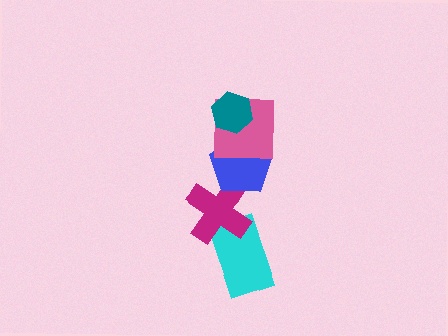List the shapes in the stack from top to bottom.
From top to bottom: the teal hexagon, the pink square, the blue pentagon, the magenta cross, the cyan rectangle.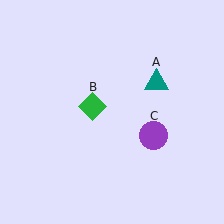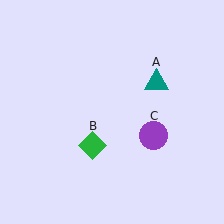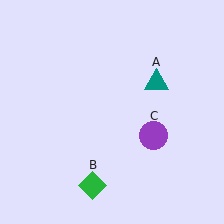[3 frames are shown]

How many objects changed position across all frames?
1 object changed position: green diamond (object B).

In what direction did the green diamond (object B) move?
The green diamond (object B) moved down.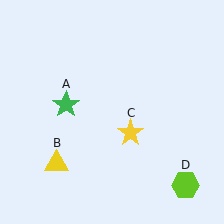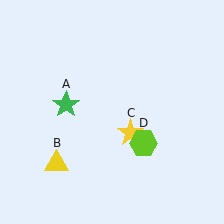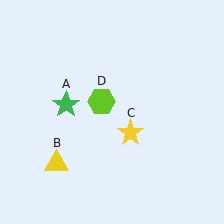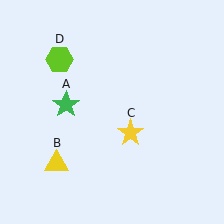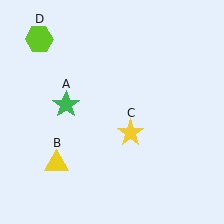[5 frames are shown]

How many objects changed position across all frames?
1 object changed position: lime hexagon (object D).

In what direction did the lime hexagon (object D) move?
The lime hexagon (object D) moved up and to the left.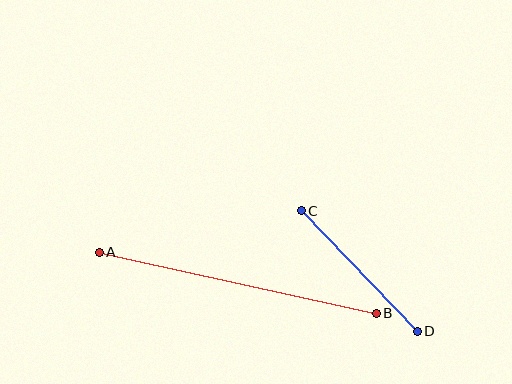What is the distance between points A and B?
The distance is approximately 284 pixels.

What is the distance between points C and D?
The distance is approximately 167 pixels.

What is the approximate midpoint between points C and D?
The midpoint is at approximately (359, 271) pixels.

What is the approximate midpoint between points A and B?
The midpoint is at approximately (238, 283) pixels.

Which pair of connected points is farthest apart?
Points A and B are farthest apart.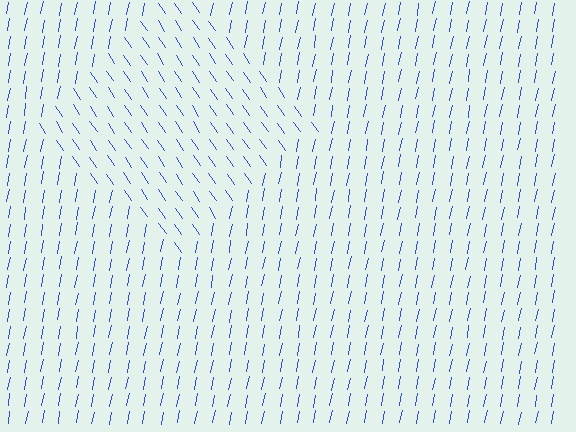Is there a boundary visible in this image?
Yes, there is a texture boundary formed by a change in line orientation.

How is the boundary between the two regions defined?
The boundary is defined purely by a change in line orientation (approximately 45 degrees difference). All lines are the same color and thickness.